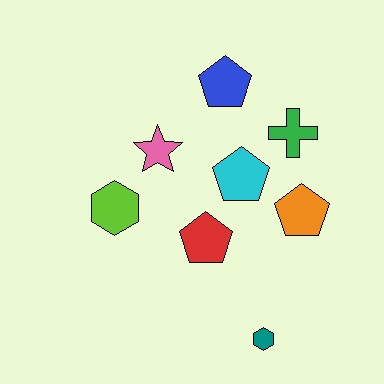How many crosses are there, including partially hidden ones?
There is 1 cross.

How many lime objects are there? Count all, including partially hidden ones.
There is 1 lime object.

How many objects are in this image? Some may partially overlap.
There are 8 objects.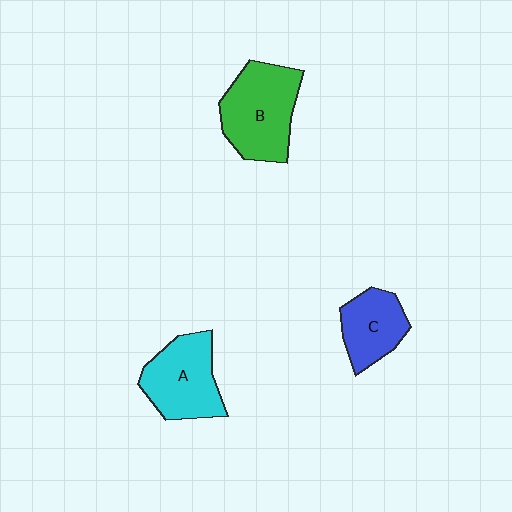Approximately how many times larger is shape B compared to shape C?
Approximately 1.5 times.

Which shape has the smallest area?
Shape C (blue).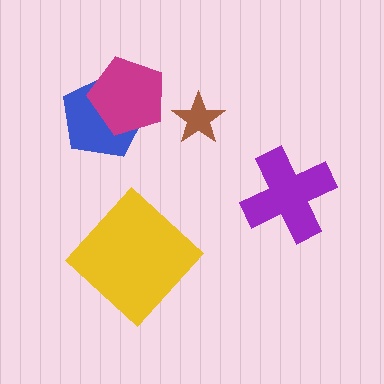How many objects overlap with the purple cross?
0 objects overlap with the purple cross.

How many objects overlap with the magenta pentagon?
1 object overlaps with the magenta pentagon.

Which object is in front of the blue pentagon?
The magenta pentagon is in front of the blue pentagon.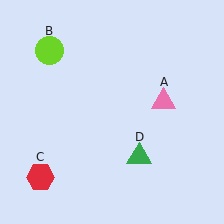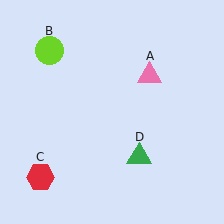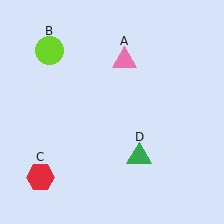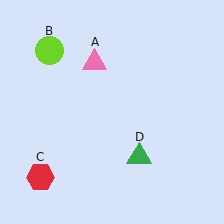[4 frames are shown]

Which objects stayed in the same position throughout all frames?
Lime circle (object B) and red hexagon (object C) and green triangle (object D) remained stationary.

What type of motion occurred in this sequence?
The pink triangle (object A) rotated counterclockwise around the center of the scene.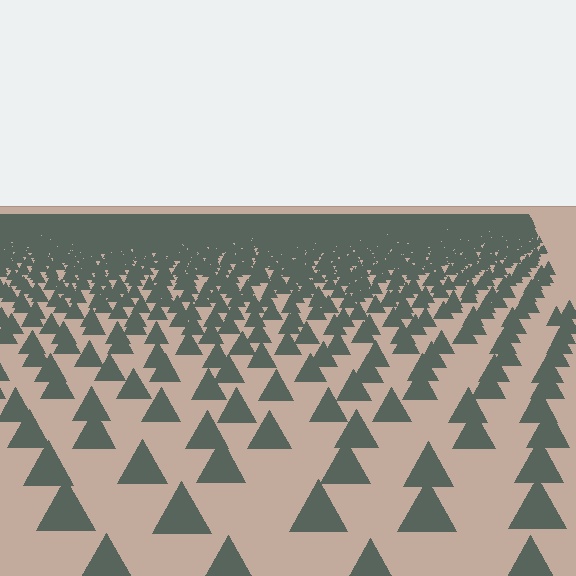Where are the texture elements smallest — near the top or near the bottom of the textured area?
Near the top.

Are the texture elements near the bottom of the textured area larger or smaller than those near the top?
Larger. Near the bottom, elements are closer to the viewer and appear at a bigger on-screen size.